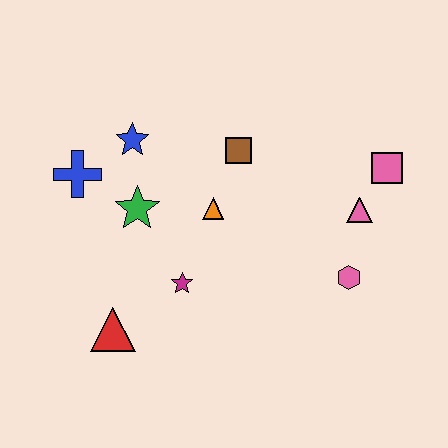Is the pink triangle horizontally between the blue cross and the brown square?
No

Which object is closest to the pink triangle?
The pink square is closest to the pink triangle.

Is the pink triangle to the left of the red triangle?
No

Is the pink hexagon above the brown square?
No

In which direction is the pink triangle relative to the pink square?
The pink triangle is below the pink square.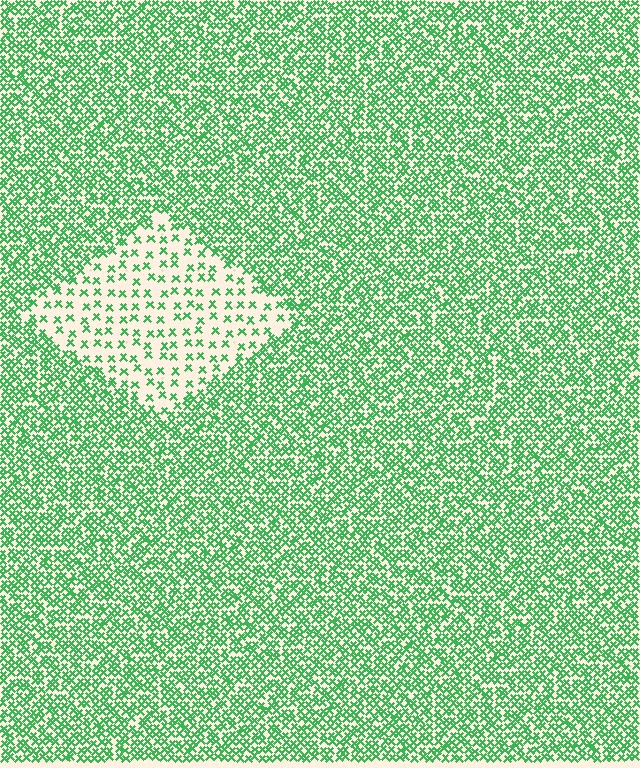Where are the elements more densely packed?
The elements are more densely packed outside the diamond boundary.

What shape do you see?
I see a diamond.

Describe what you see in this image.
The image contains small green elements arranged at two different densities. A diamond-shaped region is visible where the elements are less densely packed than the surrounding area.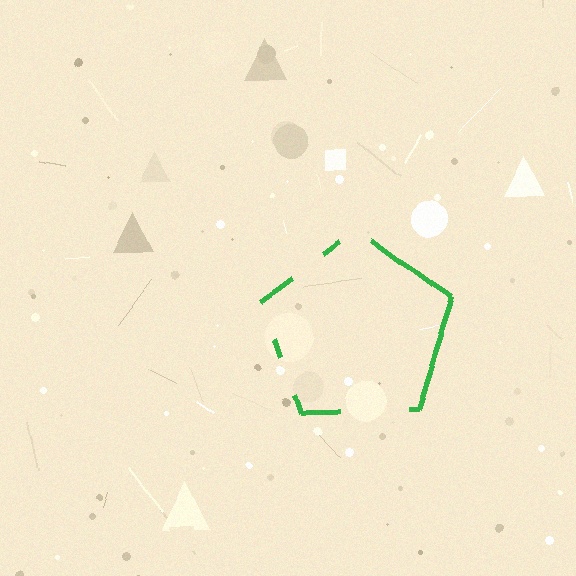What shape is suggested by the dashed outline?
The dashed outline suggests a pentagon.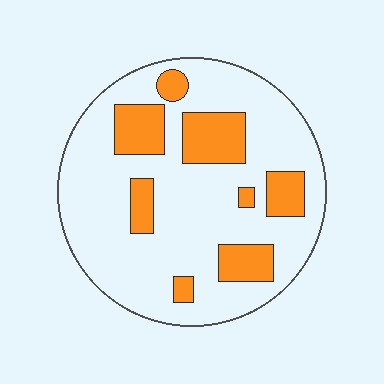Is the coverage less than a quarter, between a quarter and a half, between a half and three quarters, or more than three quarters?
Less than a quarter.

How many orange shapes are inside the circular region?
8.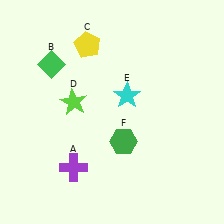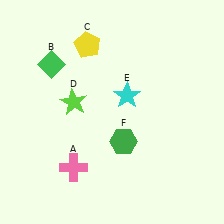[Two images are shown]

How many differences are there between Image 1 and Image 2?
There is 1 difference between the two images.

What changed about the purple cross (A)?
In Image 1, A is purple. In Image 2, it changed to pink.